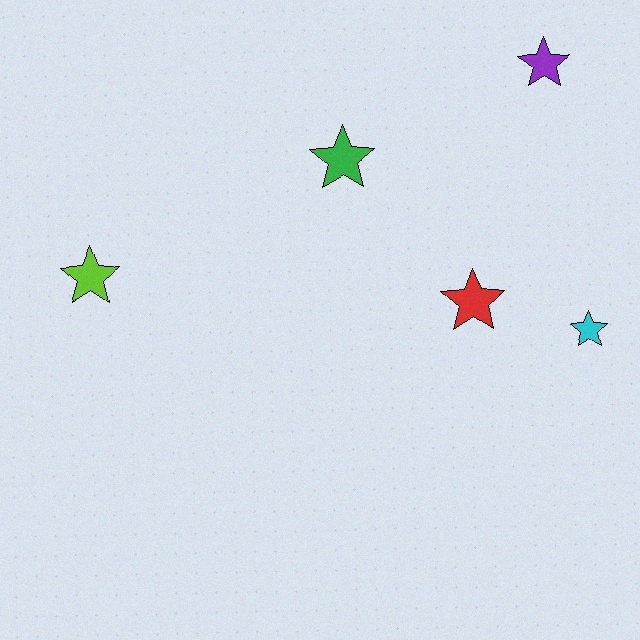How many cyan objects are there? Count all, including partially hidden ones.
There is 1 cyan object.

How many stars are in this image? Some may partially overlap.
There are 5 stars.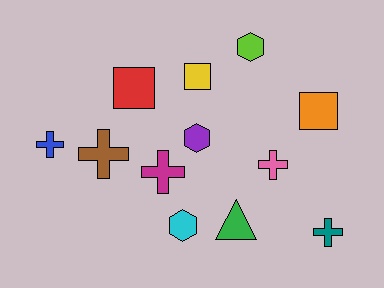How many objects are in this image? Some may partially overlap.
There are 12 objects.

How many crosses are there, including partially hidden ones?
There are 5 crosses.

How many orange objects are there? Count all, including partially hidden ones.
There is 1 orange object.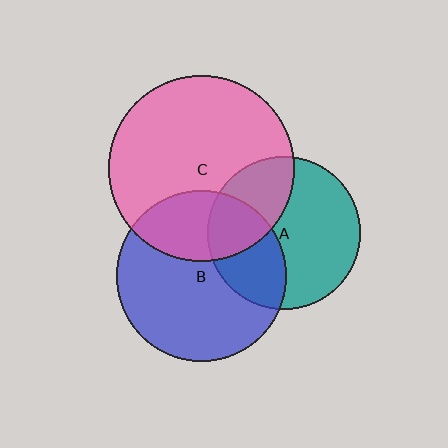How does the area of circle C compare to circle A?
Approximately 1.5 times.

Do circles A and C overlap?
Yes.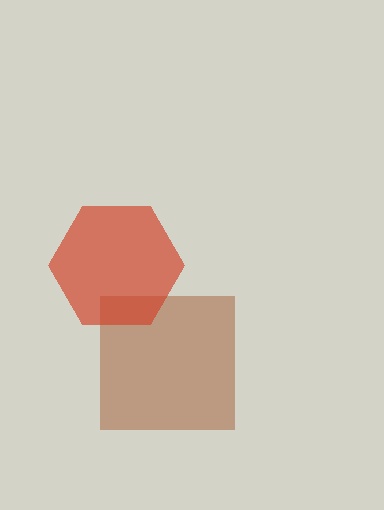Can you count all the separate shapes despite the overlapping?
Yes, there are 2 separate shapes.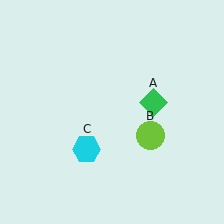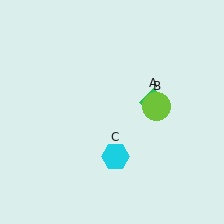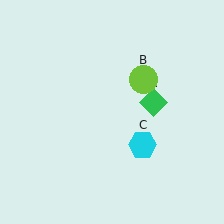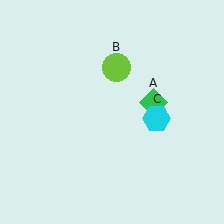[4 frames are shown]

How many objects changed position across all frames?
2 objects changed position: lime circle (object B), cyan hexagon (object C).